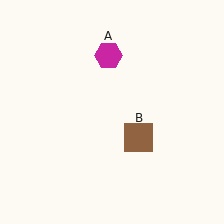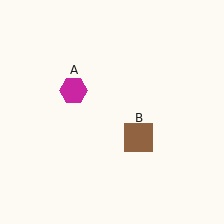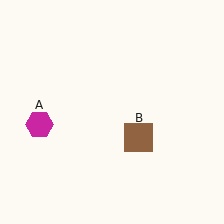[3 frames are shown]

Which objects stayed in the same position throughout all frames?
Brown square (object B) remained stationary.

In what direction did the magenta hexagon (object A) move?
The magenta hexagon (object A) moved down and to the left.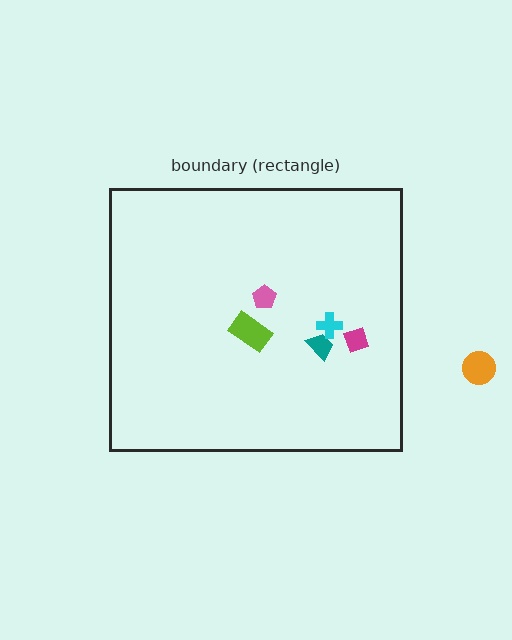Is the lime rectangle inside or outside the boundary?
Inside.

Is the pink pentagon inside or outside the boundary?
Inside.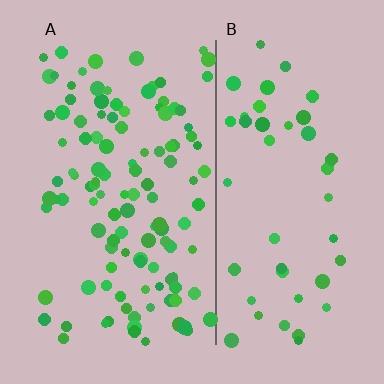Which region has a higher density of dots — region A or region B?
A (the left).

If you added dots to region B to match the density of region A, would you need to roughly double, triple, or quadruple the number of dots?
Approximately double.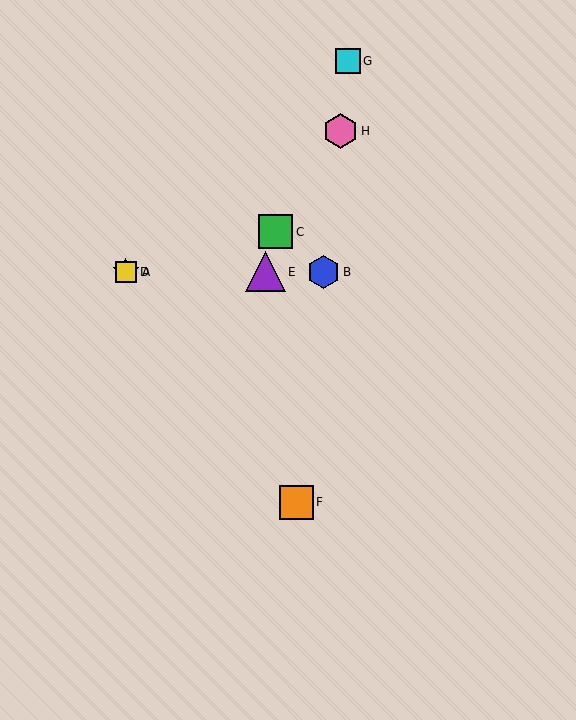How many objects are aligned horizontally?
4 objects (A, B, D, E) are aligned horizontally.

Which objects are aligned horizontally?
Objects A, B, D, E are aligned horizontally.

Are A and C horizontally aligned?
No, A is at y≈272 and C is at y≈232.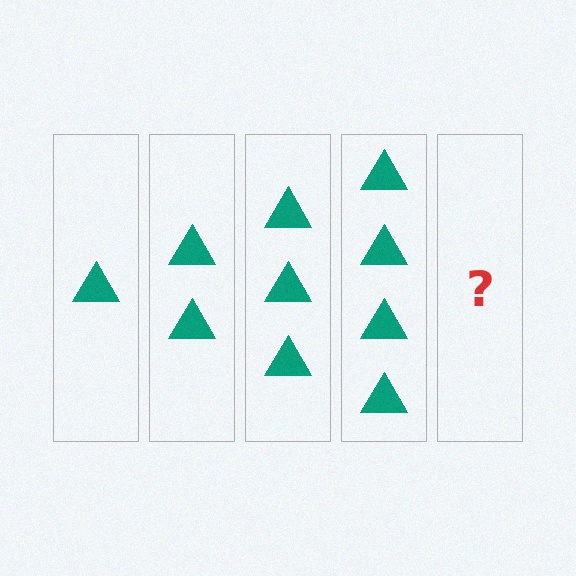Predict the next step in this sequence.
The next step is 5 triangles.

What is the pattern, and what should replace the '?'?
The pattern is that each step adds one more triangle. The '?' should be 5 triangles.